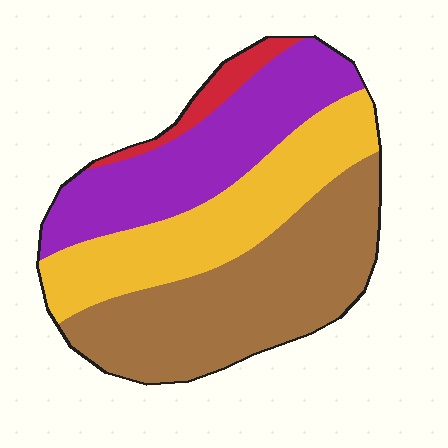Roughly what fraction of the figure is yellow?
Yellow covers about 30% of the figure.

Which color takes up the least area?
Red, at roughly 5%.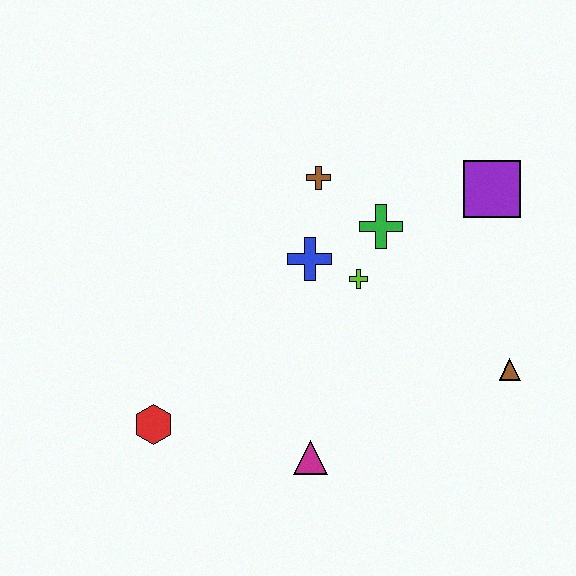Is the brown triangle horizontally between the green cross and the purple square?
No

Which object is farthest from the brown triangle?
The red hexagon is farthest from the brown triangle.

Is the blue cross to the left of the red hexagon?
No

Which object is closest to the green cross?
The lime cross is closest to the green cross.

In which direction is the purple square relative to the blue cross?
The purple square is to the right of the blue cross.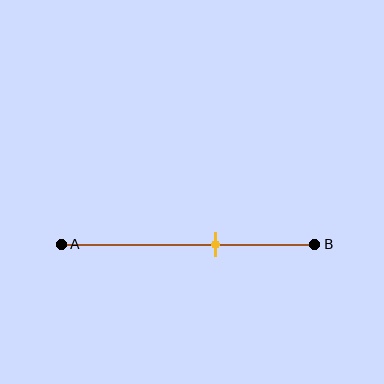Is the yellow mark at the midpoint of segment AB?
No, the mark is at about 60% from A, not at the 50% midpoint.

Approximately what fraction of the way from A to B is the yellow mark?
The yellow mark is approximately 60% of the way from A to B.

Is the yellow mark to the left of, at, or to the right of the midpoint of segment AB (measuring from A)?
The yellow mark is to the right of the midpoint of segment AB.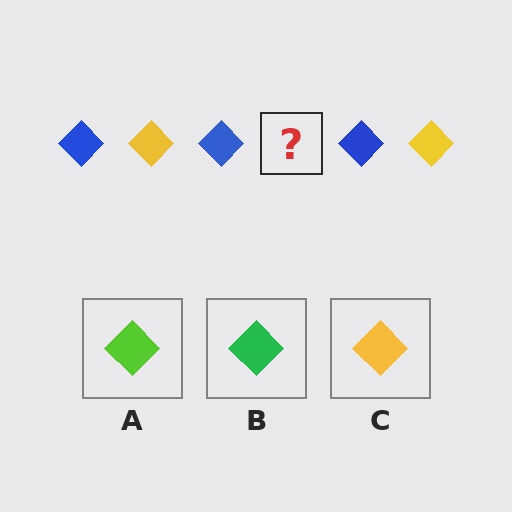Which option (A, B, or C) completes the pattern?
C.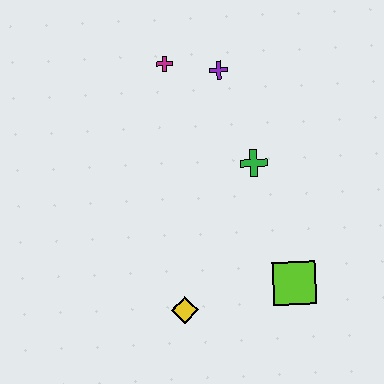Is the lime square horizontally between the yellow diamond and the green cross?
No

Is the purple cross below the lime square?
No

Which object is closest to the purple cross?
The magenta cross is closest to the purple cross.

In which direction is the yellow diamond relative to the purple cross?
The yellow diamond is below the purple cross.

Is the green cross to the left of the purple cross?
No